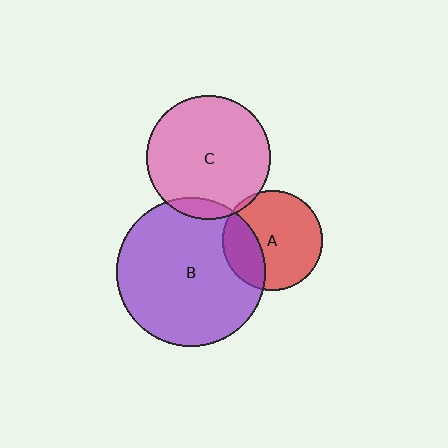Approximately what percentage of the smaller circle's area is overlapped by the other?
Approximately 5%.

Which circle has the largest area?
Circle B (purple).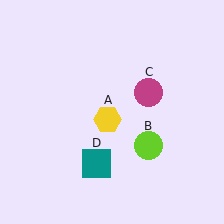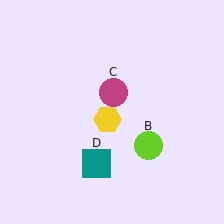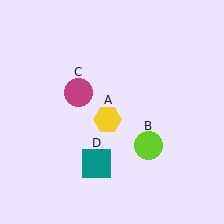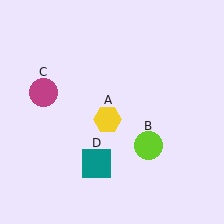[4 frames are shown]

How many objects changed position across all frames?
1 object changed position: magenta circle (object C).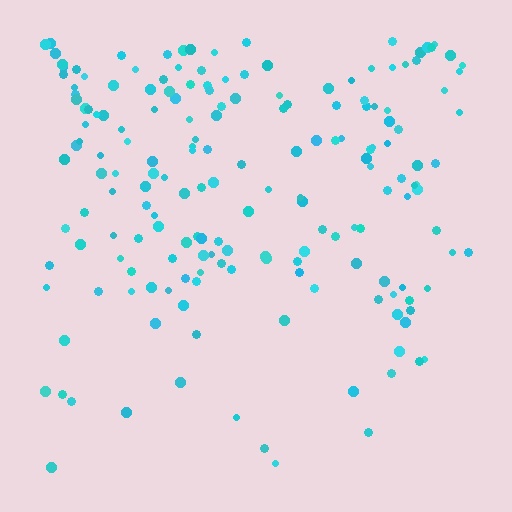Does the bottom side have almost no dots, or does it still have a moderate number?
Still a moderate number, just noticeably fewer than the top.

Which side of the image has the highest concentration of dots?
The top.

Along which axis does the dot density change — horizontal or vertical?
Vertical.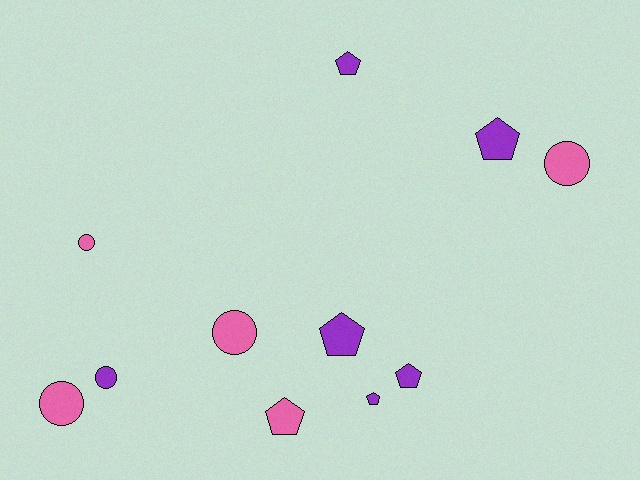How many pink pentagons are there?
There is 1 pink pentagon.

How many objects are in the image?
There are 11 objects.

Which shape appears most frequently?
Pentagon, with 6 objects.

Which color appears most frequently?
Purple, with 6 objects.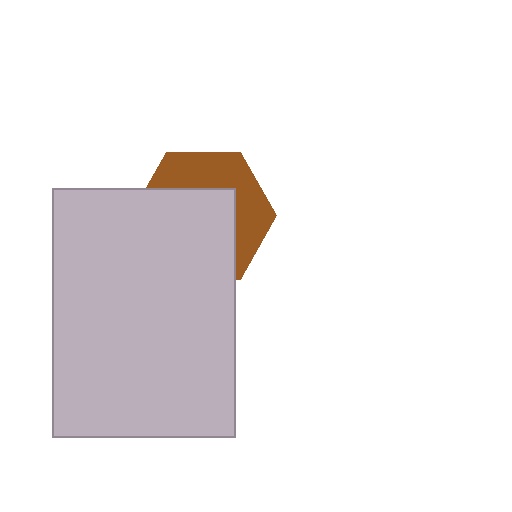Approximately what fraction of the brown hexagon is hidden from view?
Roughly 59% of the brown hexagon is hidden behind the light gray rectangle.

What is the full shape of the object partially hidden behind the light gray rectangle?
The partially hidden object is a brown hexagon.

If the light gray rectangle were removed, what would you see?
You would see the complete brown hexagon.